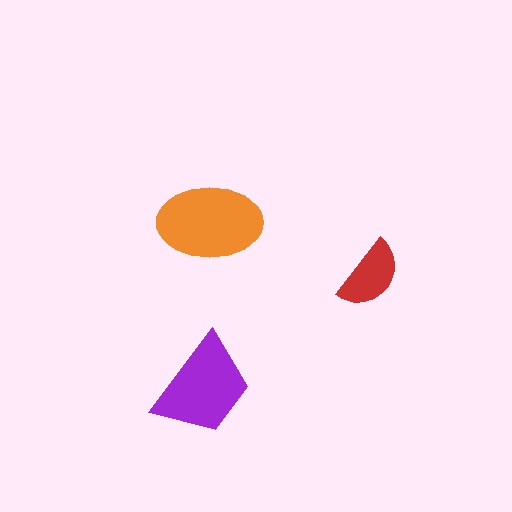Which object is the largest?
The orange ellipse.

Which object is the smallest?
The red semicircle.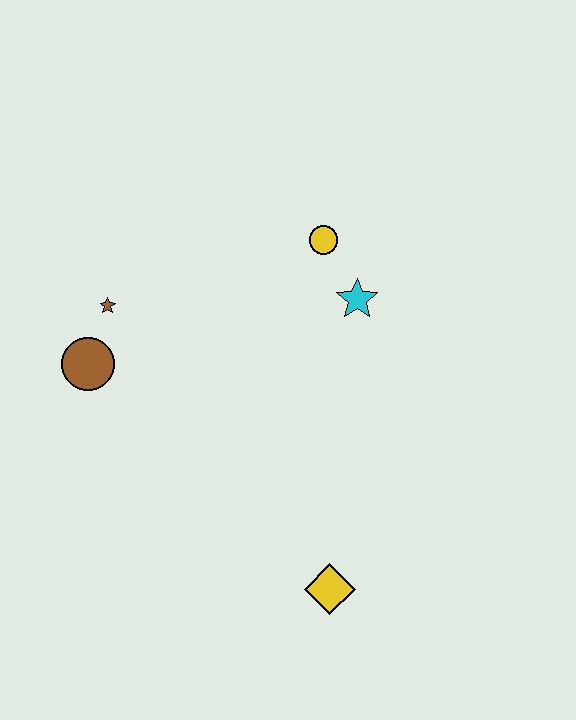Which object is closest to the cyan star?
The yellow circle is closest to the cyan star.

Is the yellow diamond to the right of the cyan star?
No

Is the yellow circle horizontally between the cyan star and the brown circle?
Yes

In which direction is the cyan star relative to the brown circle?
The cyan star is to the right of the brown circle.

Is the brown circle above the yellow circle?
No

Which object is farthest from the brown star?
The yellow diamond is farthest from the brown star.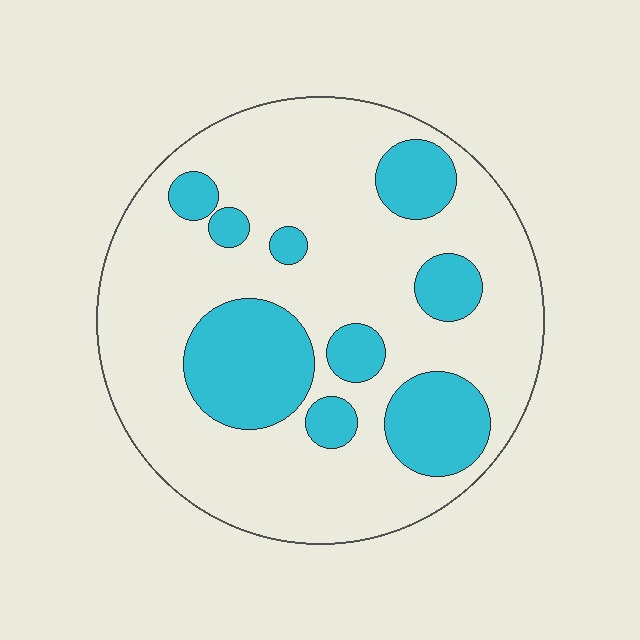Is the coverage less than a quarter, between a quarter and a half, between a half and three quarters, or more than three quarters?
Between a quarter and a half.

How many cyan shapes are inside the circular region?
9.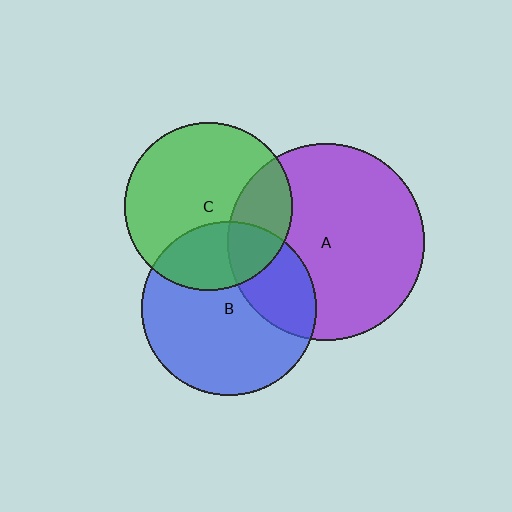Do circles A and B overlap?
Yes.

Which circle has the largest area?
Circle A (purple).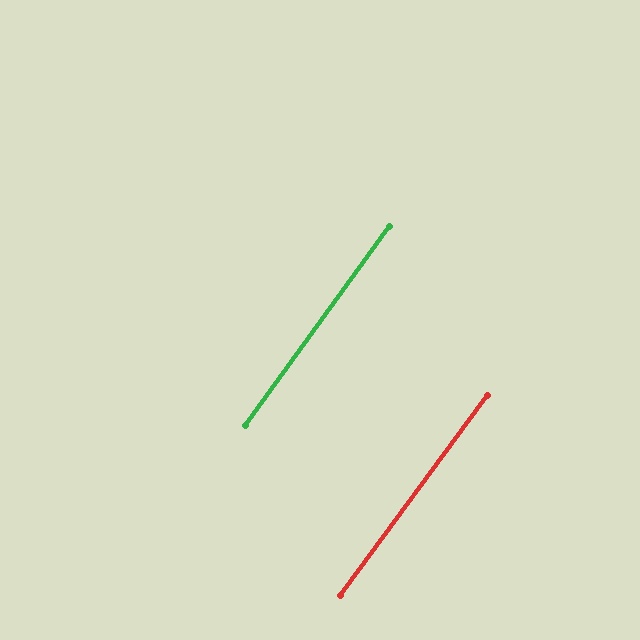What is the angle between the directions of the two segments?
Approximately 1 degree.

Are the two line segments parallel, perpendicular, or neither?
Parallel — their directions differ by only 0.5°.